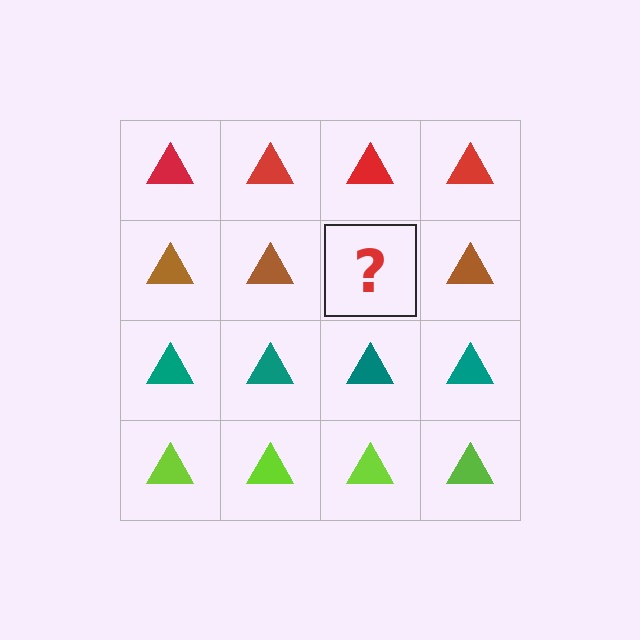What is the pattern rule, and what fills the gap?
The rule is that each row has a consistent color. The gap should be filled with a brown triangle.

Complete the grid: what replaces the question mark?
The question mark should be replaced with a brown triangle.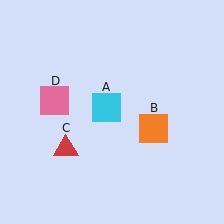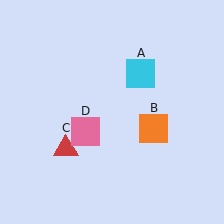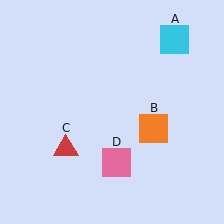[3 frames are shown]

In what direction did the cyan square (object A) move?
The cyan square (object A) moved up and to the right.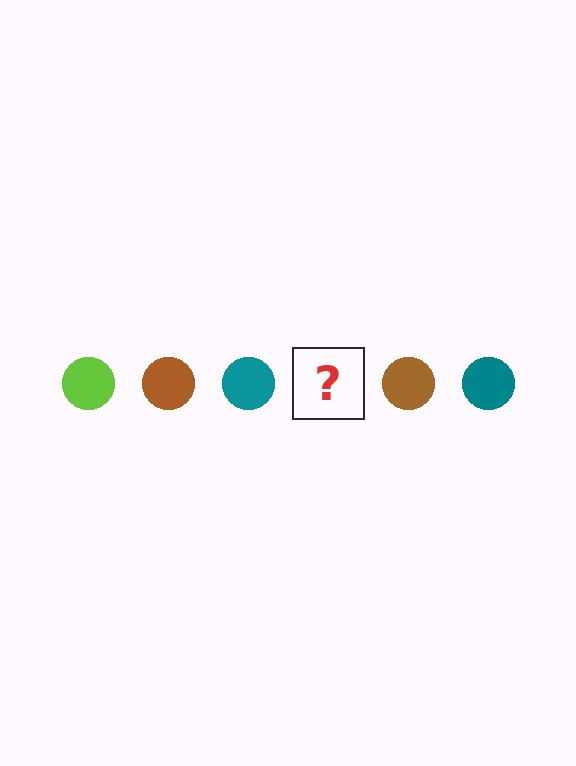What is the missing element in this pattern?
The missing element is a lime circle.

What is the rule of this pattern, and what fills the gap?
The rule is that the pattern cycles through lime, brown, teal circles. The gap should be filled with a lime circle.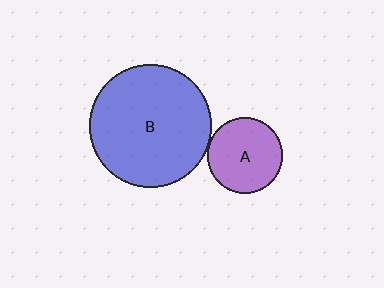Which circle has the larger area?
Circle B (blue).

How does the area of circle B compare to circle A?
Approximately 2.6 times.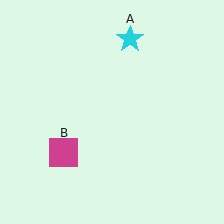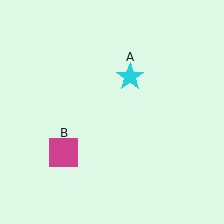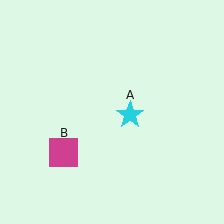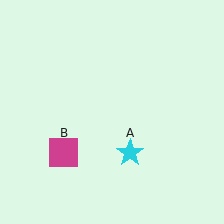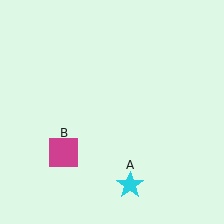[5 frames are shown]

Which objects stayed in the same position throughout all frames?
Magenta square (object B) remained stationary.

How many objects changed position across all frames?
1 object changed position: cyan star (object A).